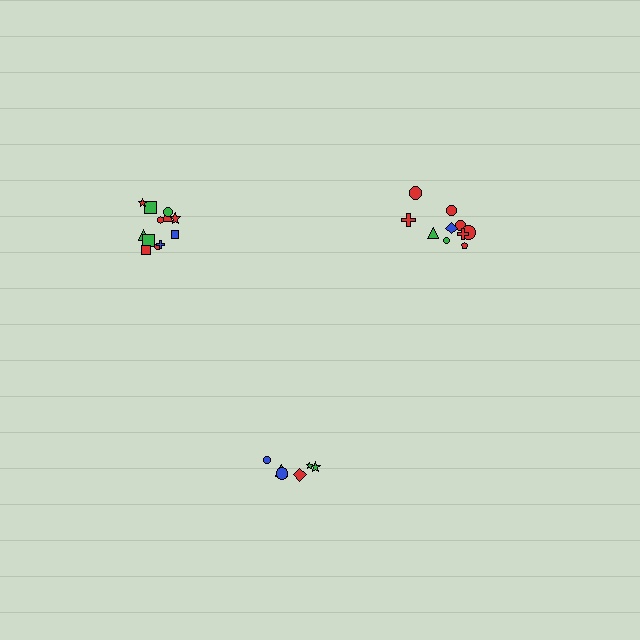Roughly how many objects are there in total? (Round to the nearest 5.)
Roughly 30 objects in total.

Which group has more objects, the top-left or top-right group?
The top-left group.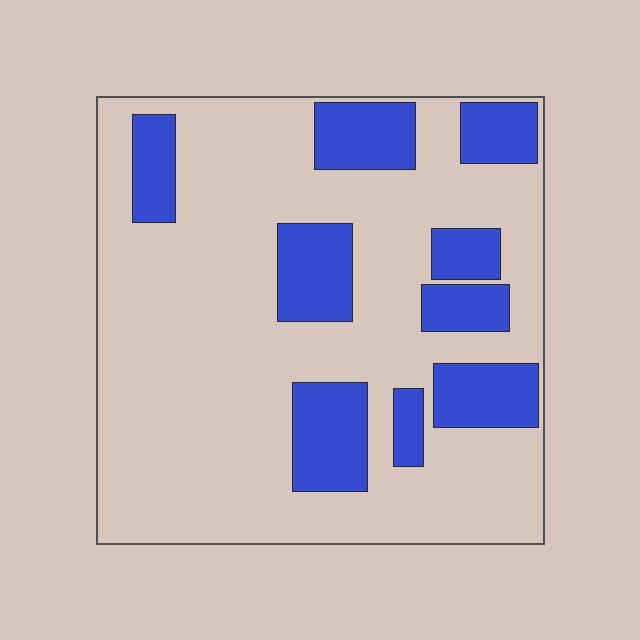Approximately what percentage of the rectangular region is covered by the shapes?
Approximately 25%.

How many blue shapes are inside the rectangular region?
9.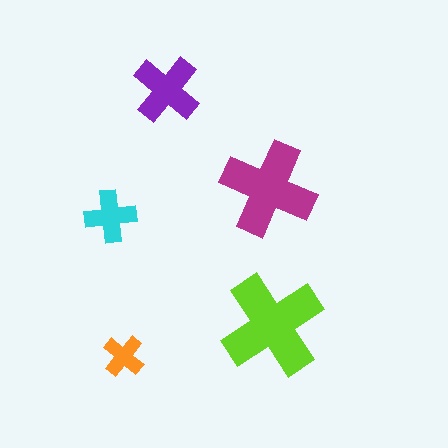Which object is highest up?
The purple cross is topmost.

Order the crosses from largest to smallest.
the lime one, the magenta one, the purple one, the cyan one, the orange one.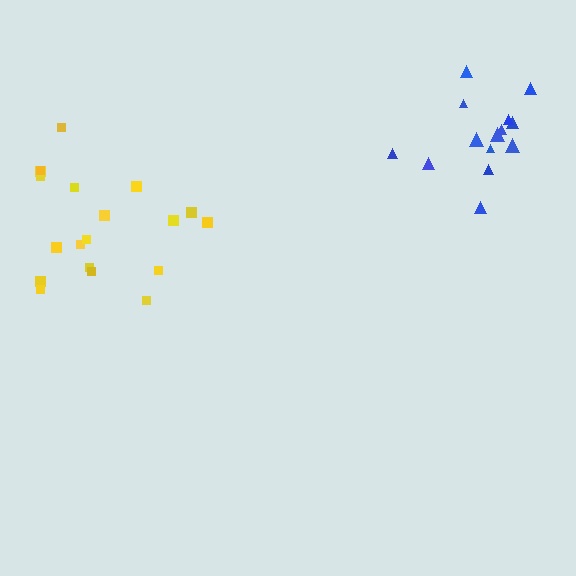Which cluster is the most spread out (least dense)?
Yellow.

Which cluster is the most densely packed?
Blue.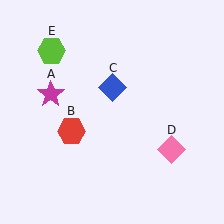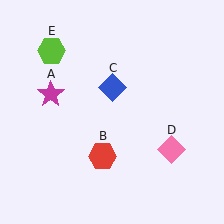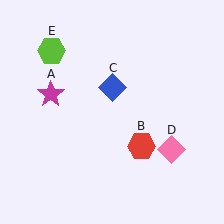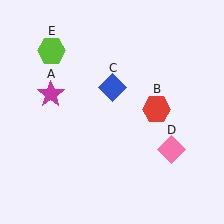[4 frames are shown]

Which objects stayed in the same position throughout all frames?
Magenta star (object A) and blue diamond (object C) and pink diamond (object D) and lime hexagon (object E) remained stationary.